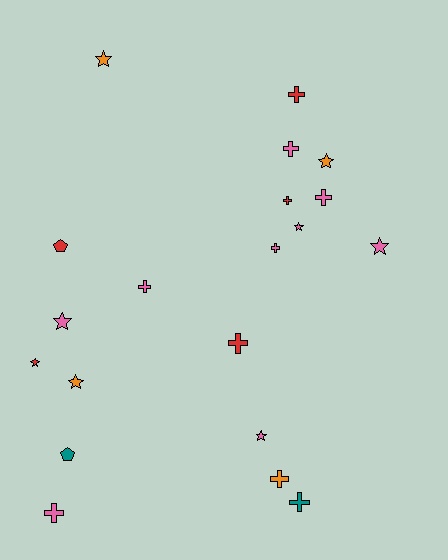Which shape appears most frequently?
Cross, with 10 objects.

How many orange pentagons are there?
There are no orange pentagons.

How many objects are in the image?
There are 20 objects.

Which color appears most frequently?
Pink, with 9 objects.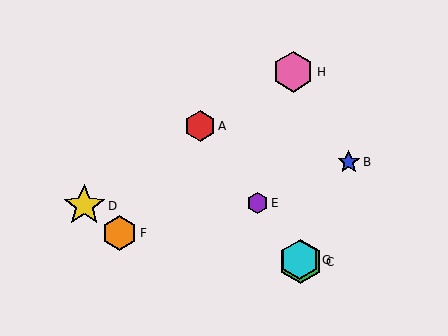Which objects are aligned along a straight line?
Objects A, C, E, G are aligned along a straight line.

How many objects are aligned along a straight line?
4 objects (A, C, E, G) are aligned along a straight line.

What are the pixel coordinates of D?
Object D is at (84, 206).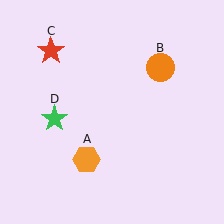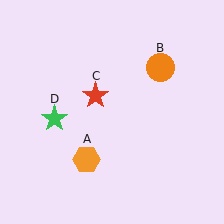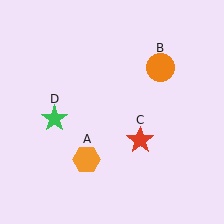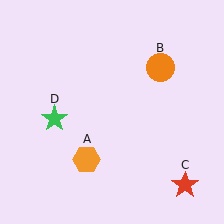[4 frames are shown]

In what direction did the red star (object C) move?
The red star (object C) moved down and to the right.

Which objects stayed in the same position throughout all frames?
Orange hexagon (object A) and orange circle (object B) and green star (object D) remained stationary.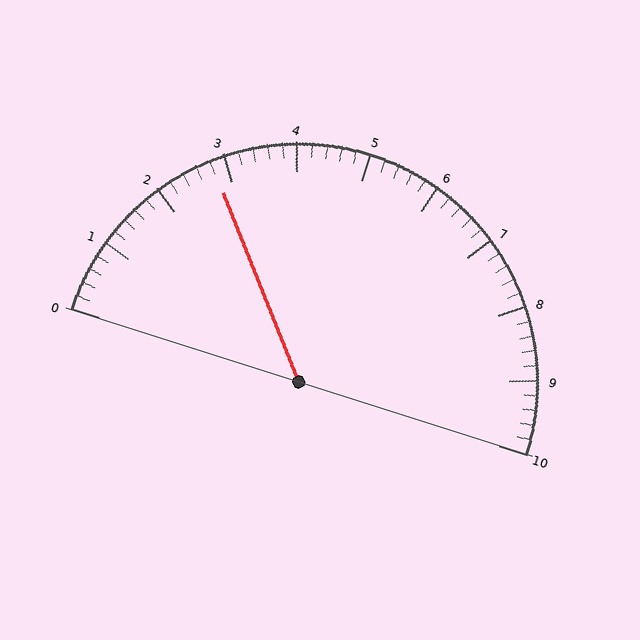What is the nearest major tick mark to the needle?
The nearest major tick mark is 3.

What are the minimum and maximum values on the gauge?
The gauge ranges from 0 to 10.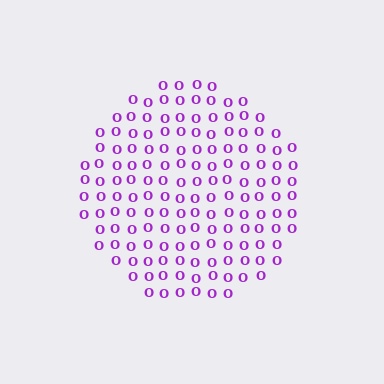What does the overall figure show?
The overall figure shows a circle.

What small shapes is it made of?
It is made of small letter O's.